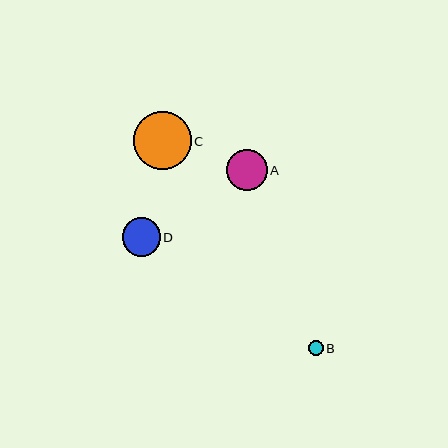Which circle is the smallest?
Circle B is the smallest with a size of approximately 15 pixels.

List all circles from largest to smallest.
From largest to smallest: C, A, D, B.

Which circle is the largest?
Circle C is the largest with a size of approximately 58 pixels.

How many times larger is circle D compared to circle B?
Circle D is approximately 2.5 times the size of circle B.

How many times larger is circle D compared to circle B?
Circle D is approximately 2.5 times the size of circle B.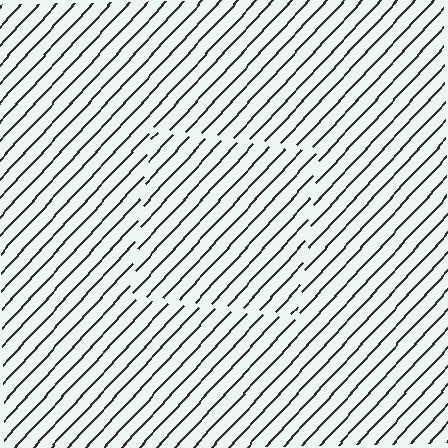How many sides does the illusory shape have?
4 sides — the line-ends trace a square.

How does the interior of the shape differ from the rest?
The interior of the shape contains the same grating, shifted by half a period — the contour is defined by the phase discontinuity where line-ends from the inner and outer gratings abut.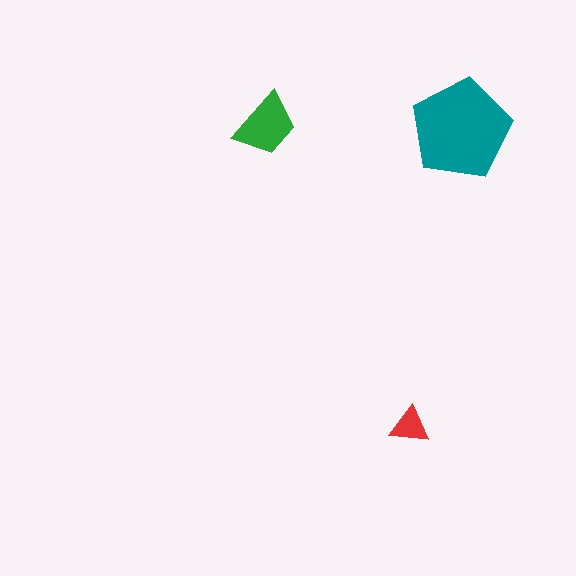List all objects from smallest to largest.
The red triangle, the green trapezoid, the teal pentagon.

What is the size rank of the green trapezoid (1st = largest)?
2nd.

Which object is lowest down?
The red triangle is bottommost.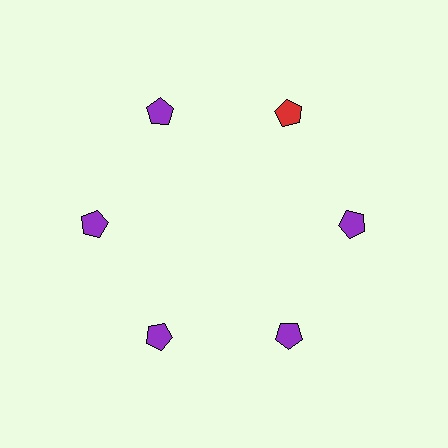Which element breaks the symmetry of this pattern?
The red pentagon at roughly the 1 o'clock position breaks the symmetry. All other shapes are purple pentagons.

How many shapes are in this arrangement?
There are 6 shapes arranged in a ring pattern.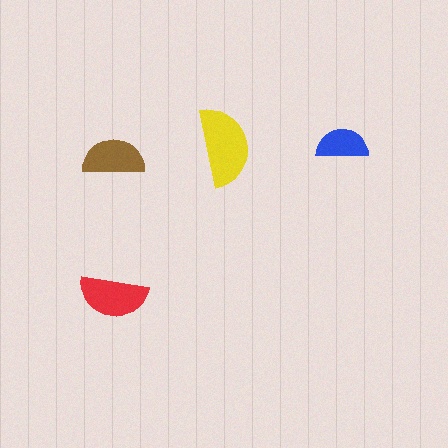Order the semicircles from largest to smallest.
the yellow one, the red one, the brown one, the blue one.